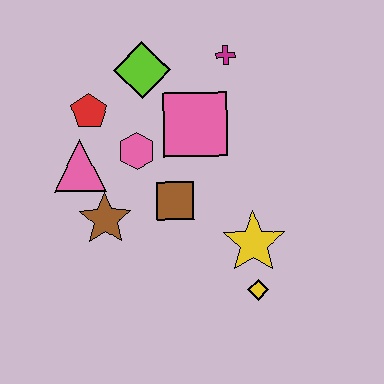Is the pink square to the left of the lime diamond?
No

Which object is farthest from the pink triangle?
The yellow diamond is farthest from the pink triangle.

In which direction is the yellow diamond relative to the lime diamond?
The yellow diamond is below the lime diamond.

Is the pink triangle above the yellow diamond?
Yes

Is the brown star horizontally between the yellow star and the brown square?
No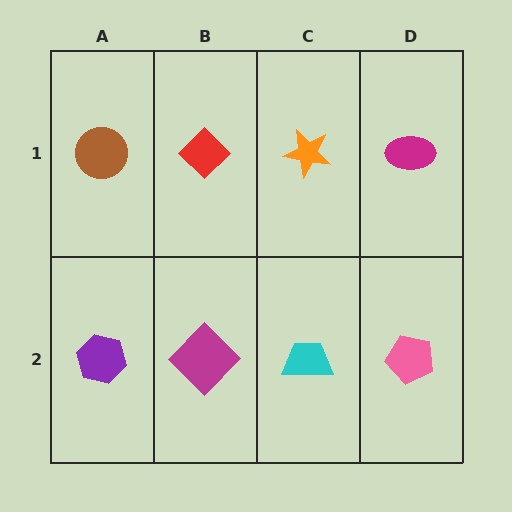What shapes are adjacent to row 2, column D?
A magenta ellipse (row 1, column D), a cyan trapezoid (row 2, column C).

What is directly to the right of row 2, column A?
A magenta diamond.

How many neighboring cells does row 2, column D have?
2.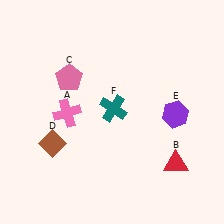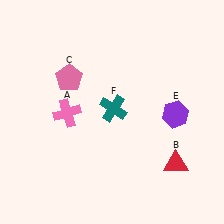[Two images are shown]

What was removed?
The brown diamond (D) was removed in Image 2.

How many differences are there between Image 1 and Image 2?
There is 1 difference between the two images.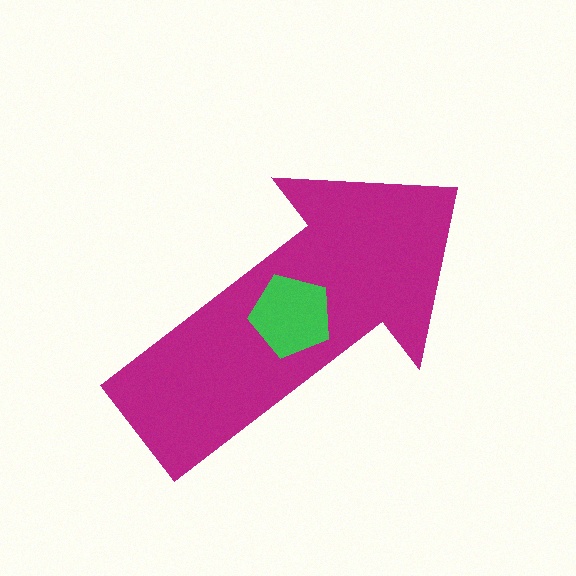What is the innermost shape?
The green pentagon.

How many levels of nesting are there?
2.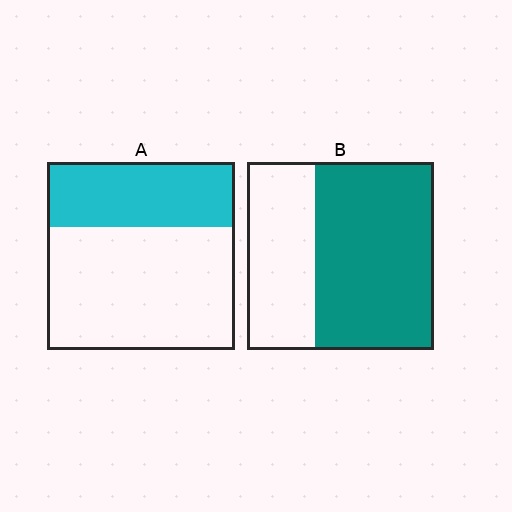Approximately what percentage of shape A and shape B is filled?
A is approximately 35% and B is approximately 65%.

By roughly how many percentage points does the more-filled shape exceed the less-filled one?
By roughly 30 percentage points (B over A).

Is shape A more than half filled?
No.